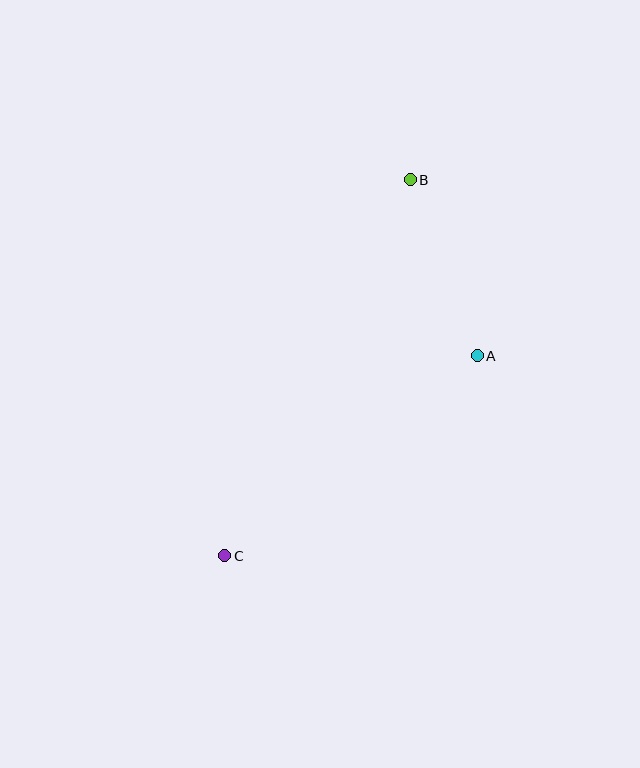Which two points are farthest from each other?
Points B and C are farthest from each other.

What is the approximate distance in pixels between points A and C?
The distance between A and C is approximately 322 pixels.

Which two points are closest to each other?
Points A and B are closest to each other.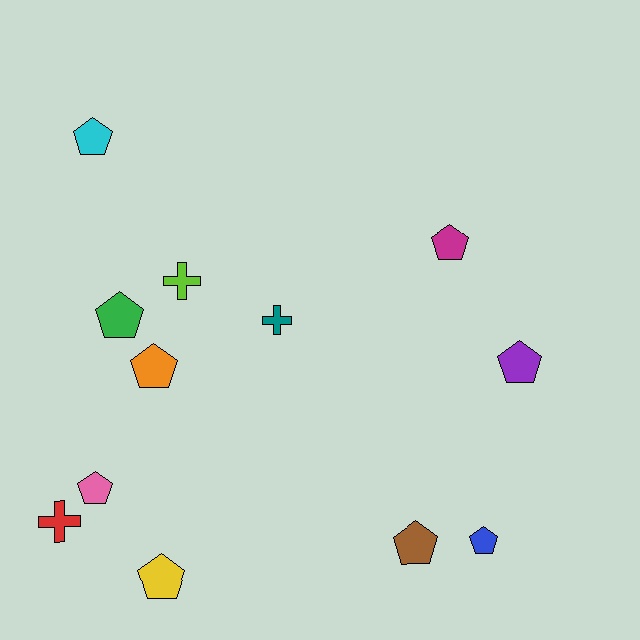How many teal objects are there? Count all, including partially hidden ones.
There is 1 teal object.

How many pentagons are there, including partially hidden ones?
There are 9 pentagons.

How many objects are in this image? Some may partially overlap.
There are 12 objects.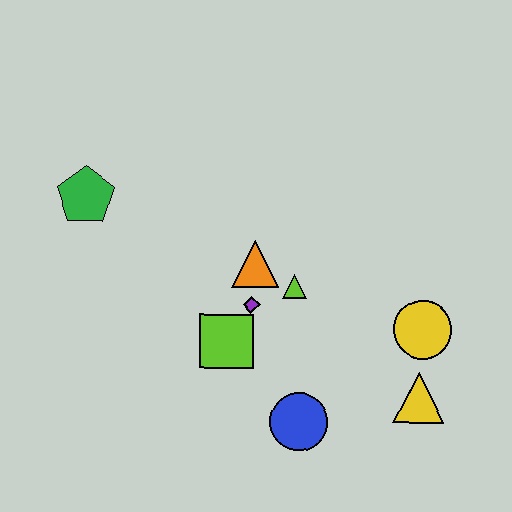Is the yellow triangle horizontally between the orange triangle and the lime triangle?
No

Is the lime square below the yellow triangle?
No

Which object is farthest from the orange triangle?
The yellow triangle is farthest from the orange triangle.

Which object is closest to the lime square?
The purple diamond is closest to the lime square.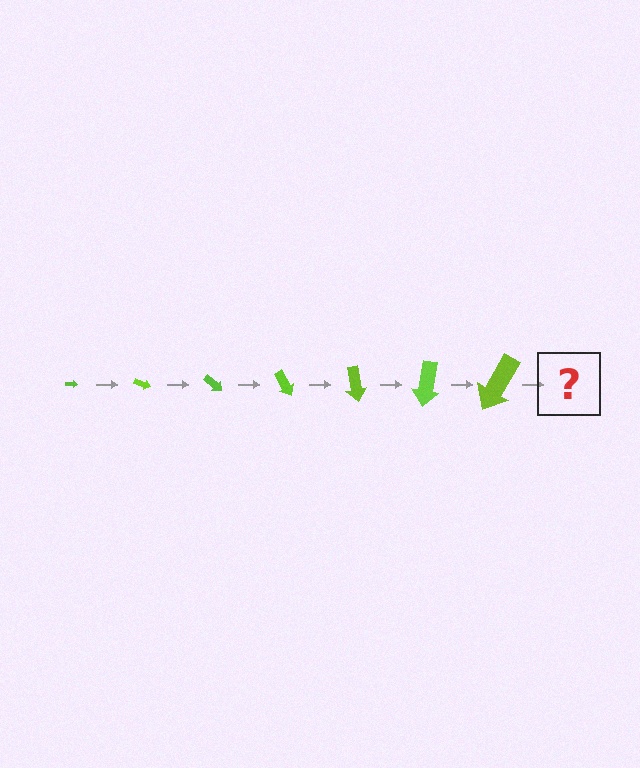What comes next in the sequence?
The next element should be an arrow, larger than the previous one and rotated 140 degrees from the start.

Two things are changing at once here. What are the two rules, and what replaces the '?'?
The two rules are that the arrow grows larger each step and it rotates 20 degrees each step. The '?' should be an arrow, larger than the previous one and rotated 140 degrees from the start.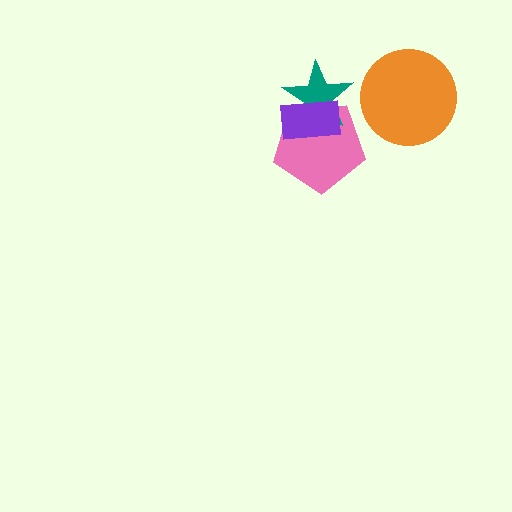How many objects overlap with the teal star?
2 objects overlap with the teal star.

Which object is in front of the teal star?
The purple rectangle is in front of the teal star.